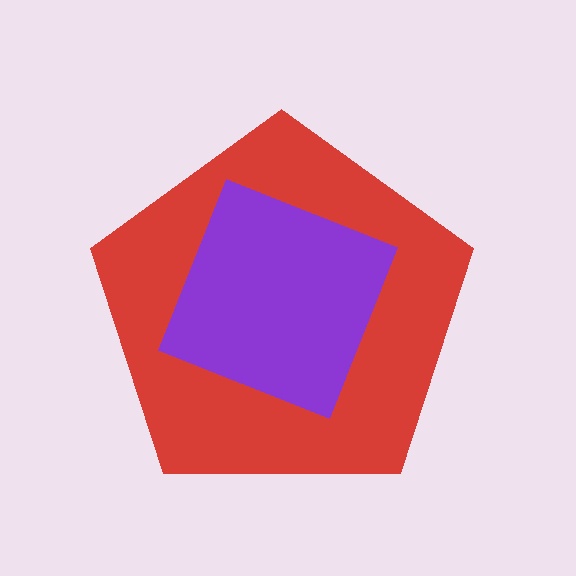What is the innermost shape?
The purple square.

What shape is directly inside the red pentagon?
The purple square.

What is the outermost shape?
The red pentagon.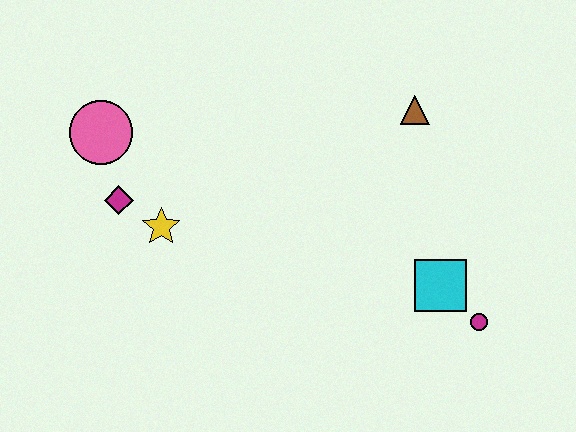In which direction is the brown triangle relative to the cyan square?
The brown triangle is above the cyan square.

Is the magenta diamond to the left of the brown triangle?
Yes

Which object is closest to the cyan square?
The magenta circle is closest to the cyan square.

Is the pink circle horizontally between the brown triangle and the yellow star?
No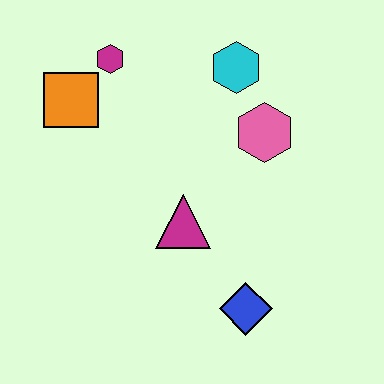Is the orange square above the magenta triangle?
Yes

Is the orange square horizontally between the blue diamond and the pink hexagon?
No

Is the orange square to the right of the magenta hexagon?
No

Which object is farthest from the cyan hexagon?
The blue diamond is farthest from the cyan hexagon.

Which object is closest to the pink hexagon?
The cyan hexagon is closest to the pink hexagon.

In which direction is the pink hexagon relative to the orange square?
The pink hexagon is to the right of the orange square.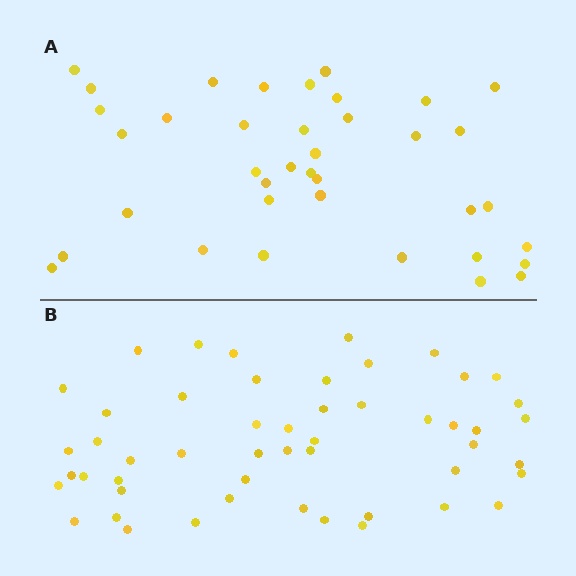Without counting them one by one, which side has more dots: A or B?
Region B (the bottom region) has more dots.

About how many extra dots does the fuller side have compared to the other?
Region B has approximately 15 more dots than region A.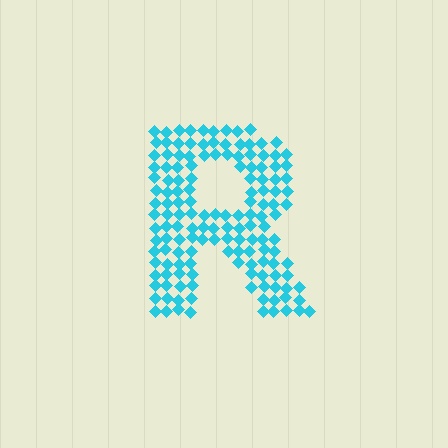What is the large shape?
The large shape is the letter R.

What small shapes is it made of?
It is made of small diamonds.